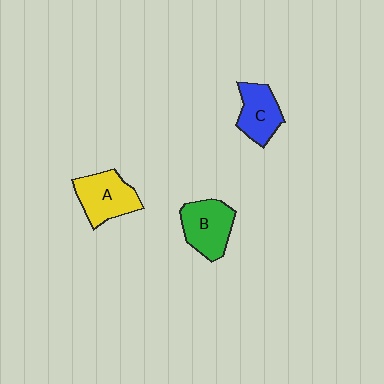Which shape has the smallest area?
Shape C (blue).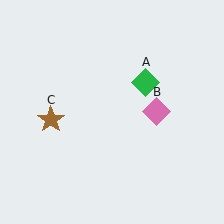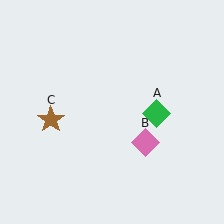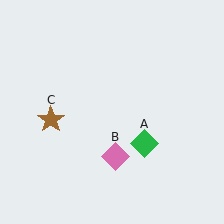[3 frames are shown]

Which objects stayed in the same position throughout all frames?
Brown star (object C) remained stationary.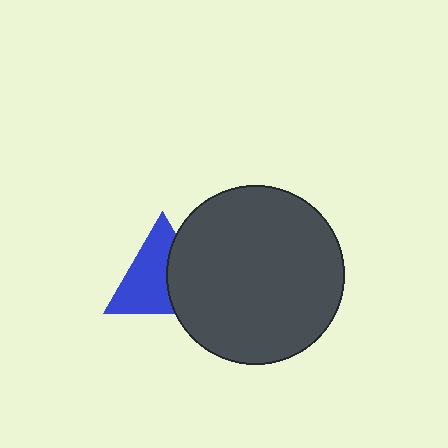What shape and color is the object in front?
The object in front is a dark gray circle.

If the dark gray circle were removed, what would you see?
You would see the complete blue triangle.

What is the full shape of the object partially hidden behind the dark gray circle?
The partially hidden object is a blue triangle.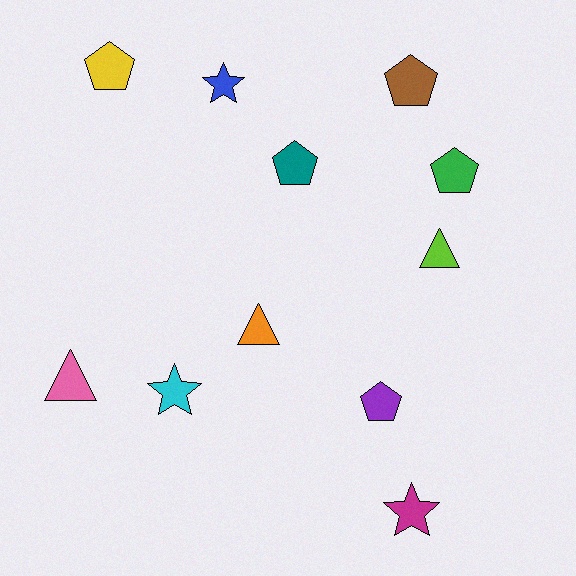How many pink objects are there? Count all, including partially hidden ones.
There is 1 pink object.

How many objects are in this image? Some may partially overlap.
There are 11 objects.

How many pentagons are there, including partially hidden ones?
There are 5 pentagons.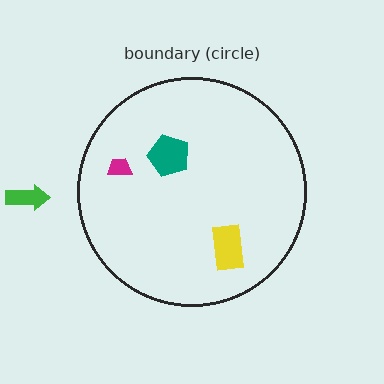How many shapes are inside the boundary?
3 inside, 1 outside.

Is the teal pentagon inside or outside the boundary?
Inside.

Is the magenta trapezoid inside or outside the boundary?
Inside.